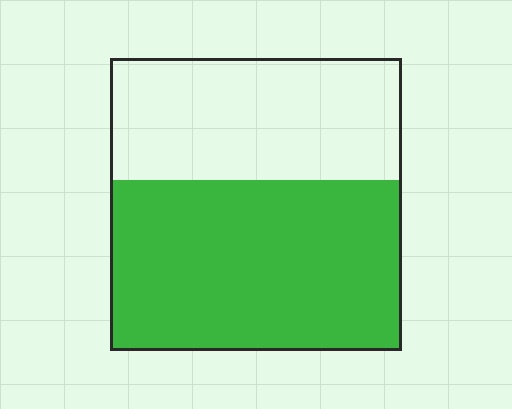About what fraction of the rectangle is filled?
About three fifths (3/5).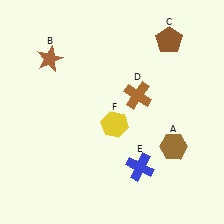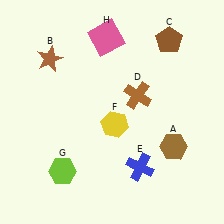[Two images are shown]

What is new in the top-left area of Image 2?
A pink square (H) was added in the top-left area of Image 2.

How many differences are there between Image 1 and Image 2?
There are 2 differences between the two images.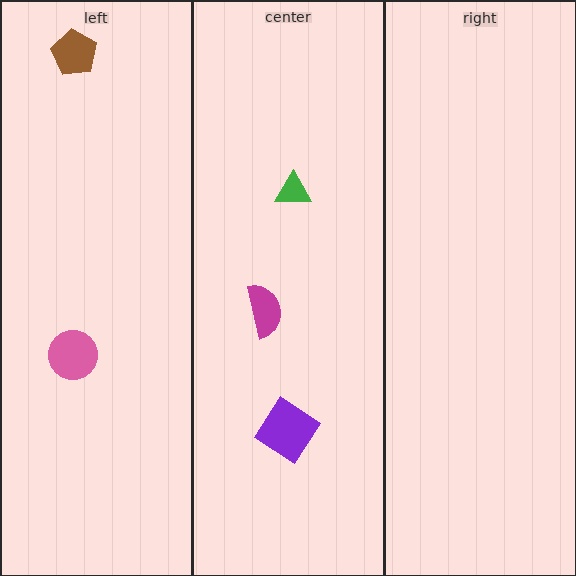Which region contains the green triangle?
The center region.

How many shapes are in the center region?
3.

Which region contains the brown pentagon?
The left region.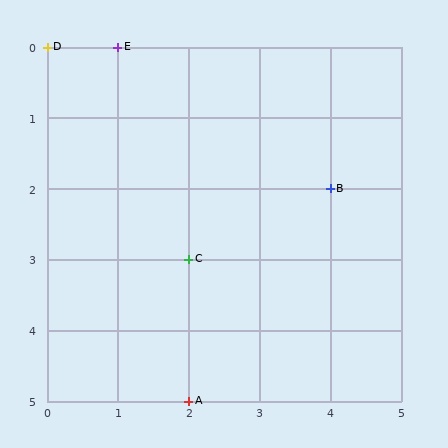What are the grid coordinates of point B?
Point B is at grid coordinates (4, 2).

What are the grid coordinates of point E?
Point E is at grid coordinates (1, 0).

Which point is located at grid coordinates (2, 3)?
Point C is at (2, 3).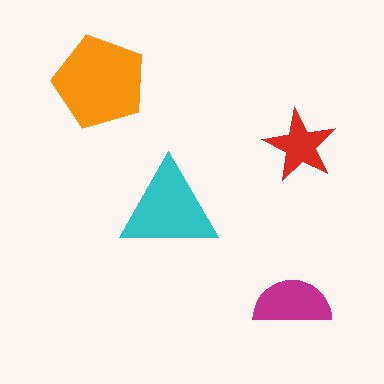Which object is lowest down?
The magenta semicircle is bottommost.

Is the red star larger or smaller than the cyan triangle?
Smaller.